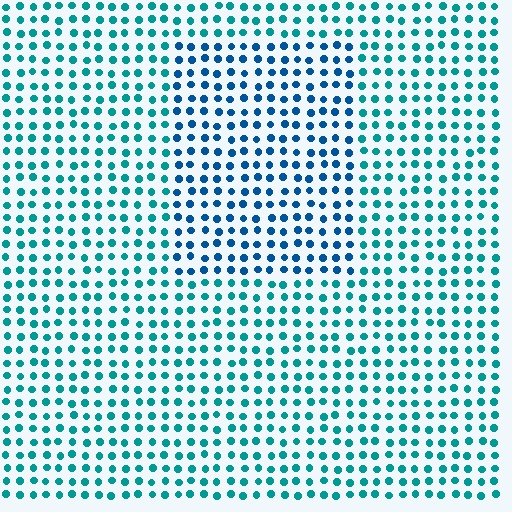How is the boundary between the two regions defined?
The boundary is defined purely by a slight shift in hue (about 31 degrees). Spacing, size, and orientation are identical on both sides.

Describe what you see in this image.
The image is filled with small teal elements in a uniform arrangement. A rectangle-shaped region is visible where the elements are tinted to a slightly different hue, forming a subtle color boundary.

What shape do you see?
I see a rectangle.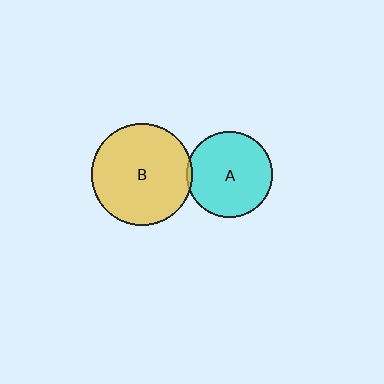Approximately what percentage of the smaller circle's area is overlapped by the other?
Approximately 5%.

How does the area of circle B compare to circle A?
Approximately 1.4 times.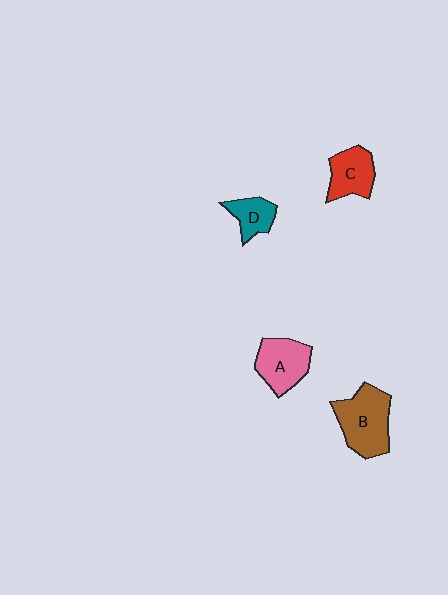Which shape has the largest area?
Shape B (brown).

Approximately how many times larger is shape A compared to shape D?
Approximately 1.6 times.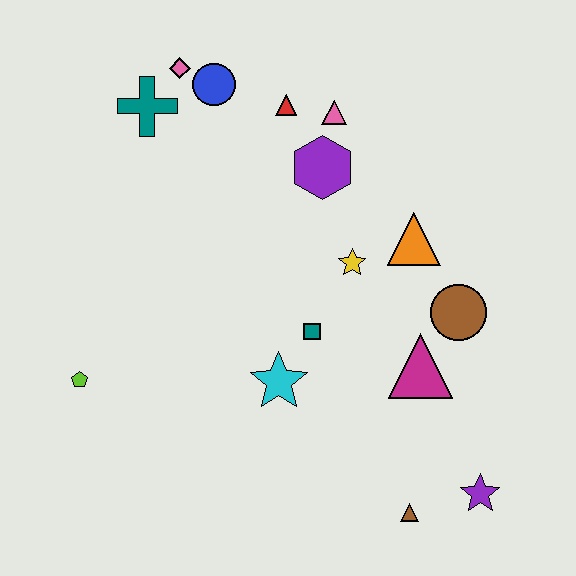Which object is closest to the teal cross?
The pink diamond is closest to the teal cross.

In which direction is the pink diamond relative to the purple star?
The pink diamond is above the purple star.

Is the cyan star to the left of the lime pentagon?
No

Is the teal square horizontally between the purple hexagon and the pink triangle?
No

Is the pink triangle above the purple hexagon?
Yes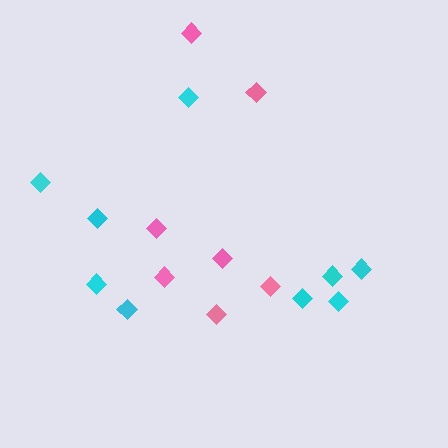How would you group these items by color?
There are 2 groups: one group of pink diamonds (7) and one group of cyan diamonds (9).